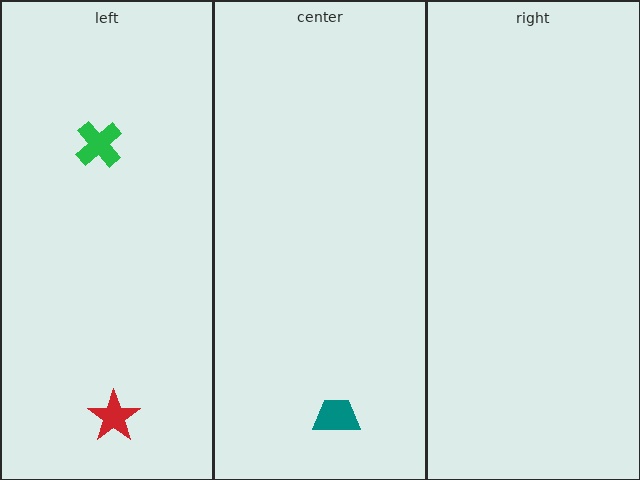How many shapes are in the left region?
2.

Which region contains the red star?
The left region.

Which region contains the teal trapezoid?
The center region.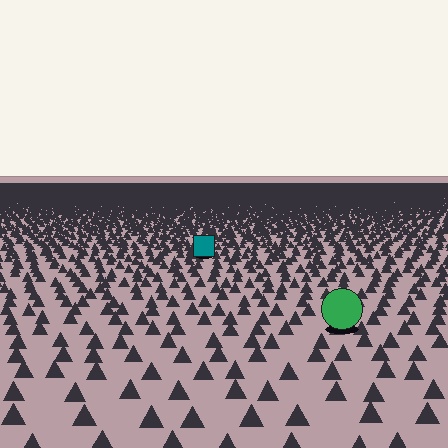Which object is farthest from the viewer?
The teal square is farthest from the viewer. It appears smaller and the ground texture around it is denser.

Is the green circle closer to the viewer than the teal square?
Yes. The green circle is closer — you can tell from the texture gradient: the ground texture is coarser near it.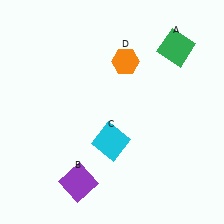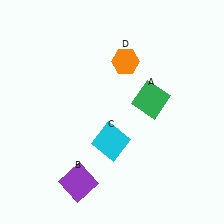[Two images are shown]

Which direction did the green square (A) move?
The green square (A) moved down.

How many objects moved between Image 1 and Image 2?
1 object moved between the two images.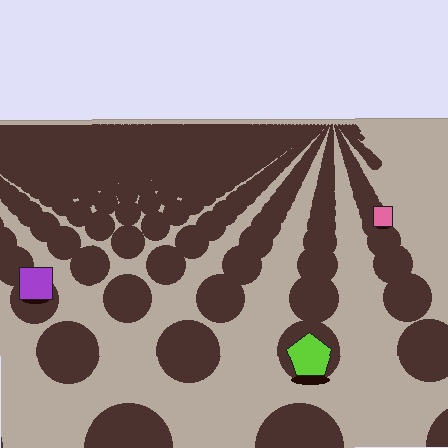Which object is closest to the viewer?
The lime pentagon is closest. The texture marks near it are larger and more spread out.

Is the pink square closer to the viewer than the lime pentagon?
No. The lime pentagon is closer — you can tell from the texture gradient: the ground texture is coarser near it.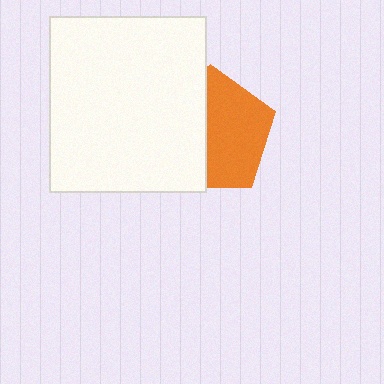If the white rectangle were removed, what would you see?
You would see the complete orange pentagon.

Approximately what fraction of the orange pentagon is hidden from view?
Roughly 46% of the orange pentagon is hidden behind the white rectangle.